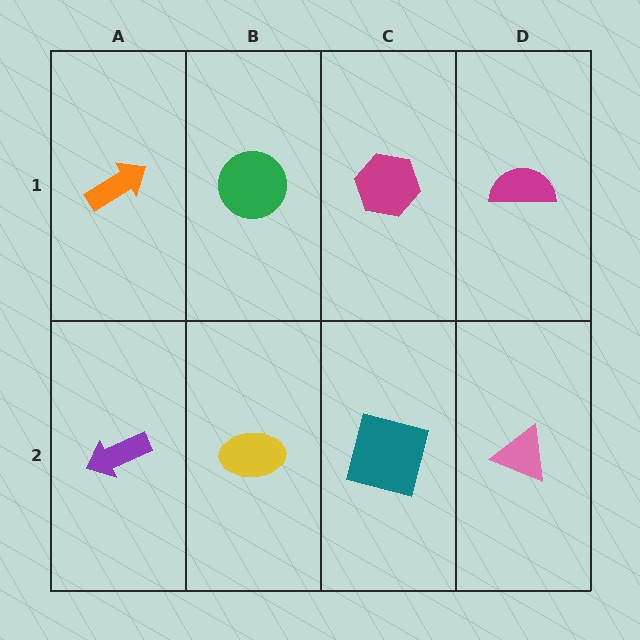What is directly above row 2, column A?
An orange arrow.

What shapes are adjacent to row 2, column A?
An orange arrow (row 1, column A), a yellow ellipse (row 2, column B).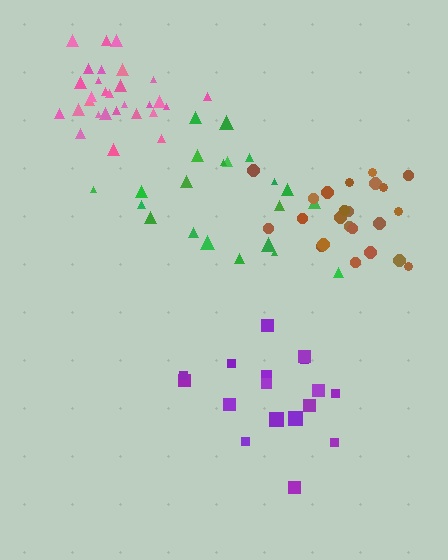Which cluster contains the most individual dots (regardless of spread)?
Pink (30).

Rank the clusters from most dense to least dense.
pink, brown, green, purple.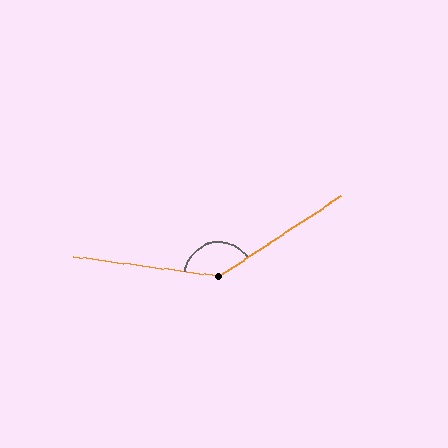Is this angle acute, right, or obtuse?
It is obtuse.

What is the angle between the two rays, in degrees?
Approximately 139 degrees.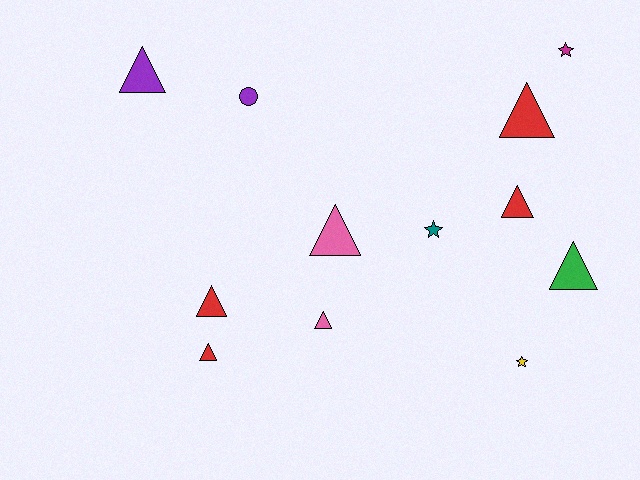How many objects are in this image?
There are 12 objects.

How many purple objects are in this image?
There are 2 purple objects.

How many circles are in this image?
There is 1 circle.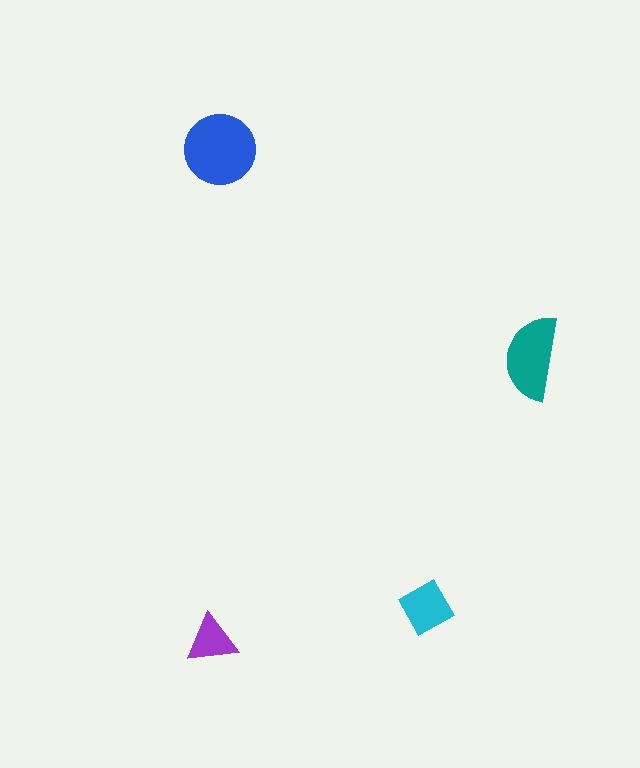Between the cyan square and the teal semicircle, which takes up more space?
The teal semicircle.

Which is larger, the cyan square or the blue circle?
The blue circle.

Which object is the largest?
The blue circle.